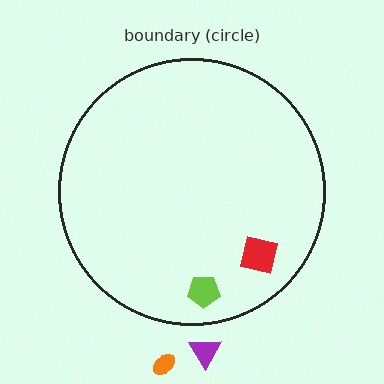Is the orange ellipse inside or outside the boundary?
Outside.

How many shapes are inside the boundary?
2 inside, 2 outside.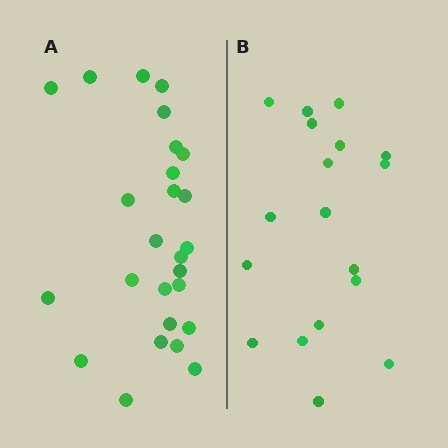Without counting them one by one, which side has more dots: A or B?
Region A (the left region) has more dots.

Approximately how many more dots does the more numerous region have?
Region A has roughly 8 or so more dots than region B.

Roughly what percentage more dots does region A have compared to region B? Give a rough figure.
About 45% more.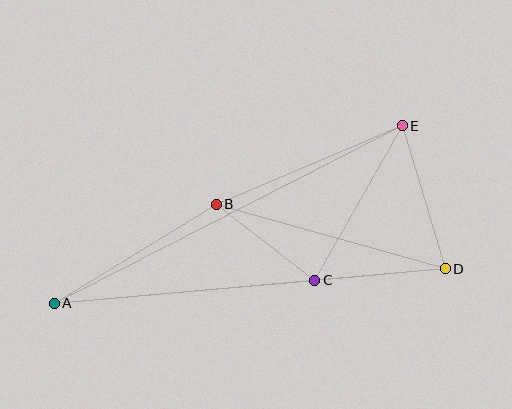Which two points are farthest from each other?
Points A and D are farthest from each other.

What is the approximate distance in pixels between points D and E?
The distance between D and E is approximately 149 pixels.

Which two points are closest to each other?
Points B and C are closest to each other.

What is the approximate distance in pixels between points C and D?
The distance between C and D is approximately 131 pixels.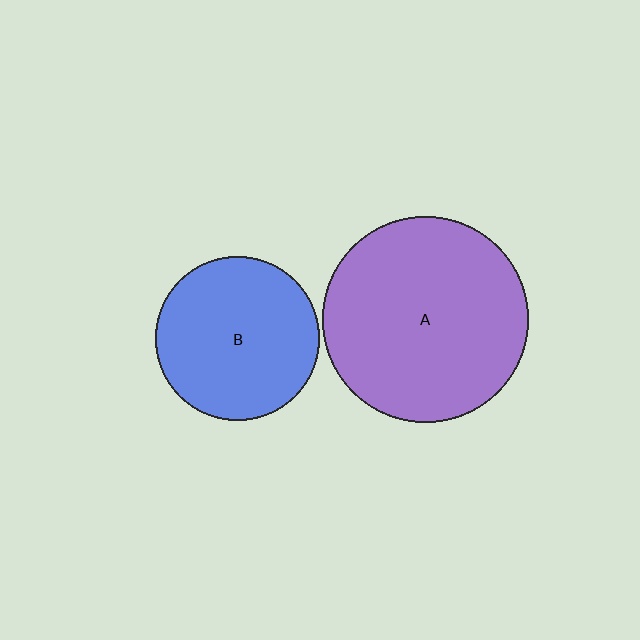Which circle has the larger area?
Circle A (purple).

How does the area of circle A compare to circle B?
Approximately 1.6 times.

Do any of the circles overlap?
No, none of the circles overlap.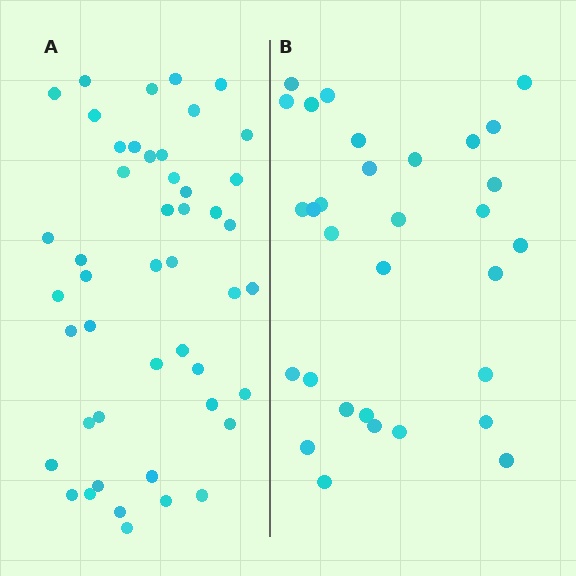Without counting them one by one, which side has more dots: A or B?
Region A (the left region) has more dots.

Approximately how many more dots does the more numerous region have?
Region A has approximately 15 more dots than region B.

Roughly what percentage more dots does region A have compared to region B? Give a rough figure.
About 50% more.